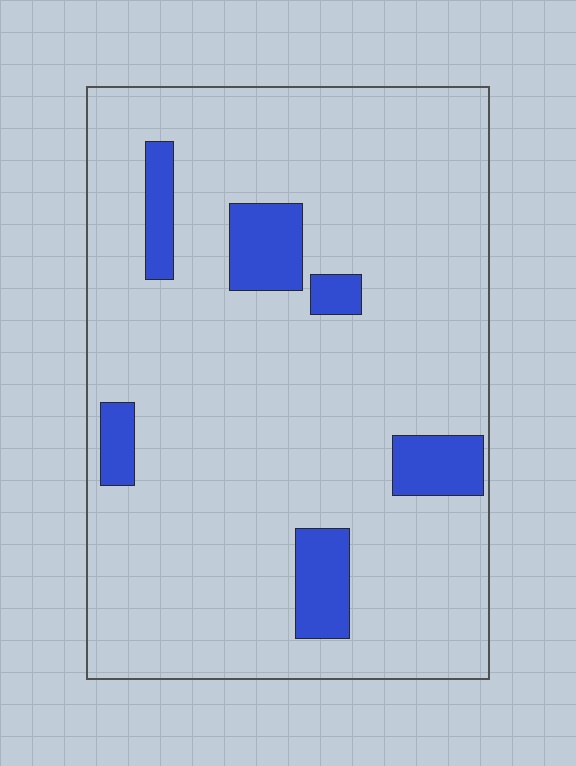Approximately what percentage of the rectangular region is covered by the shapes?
Approximately 10%.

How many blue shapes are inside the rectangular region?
6.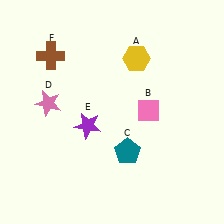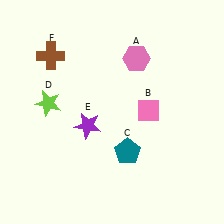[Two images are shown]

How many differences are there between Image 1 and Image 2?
There are 2 differences between the two images.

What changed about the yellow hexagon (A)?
In Image 1, A is yellow. In Image 2, it changed to pink.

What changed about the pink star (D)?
In Image 1, D is pink. In Image 2, it changed to lime.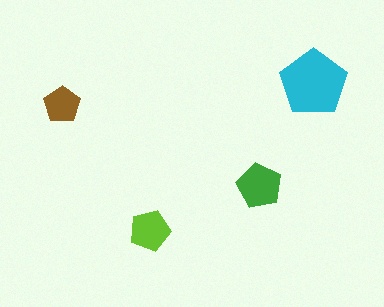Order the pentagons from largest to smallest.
the cyan one, the green one, the lime one, the brown one.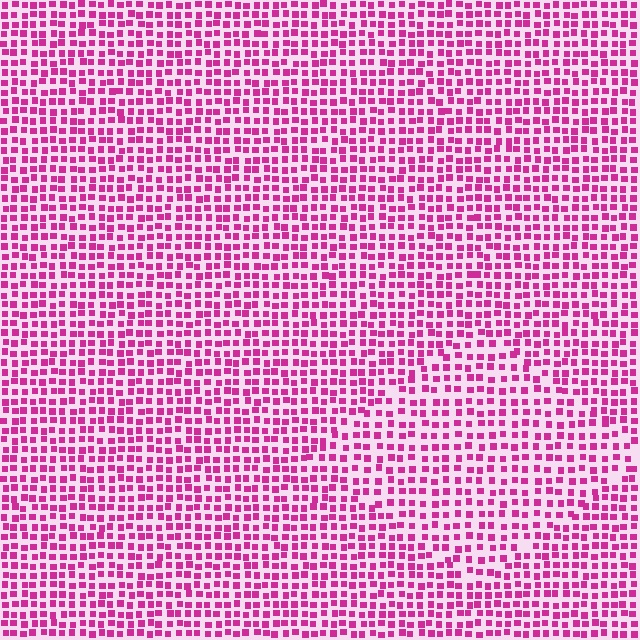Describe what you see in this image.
The image contains small magenta elements arranged at two different densities. A diamond-shaped region is visible where the elements are less densely packed than the surrounding area.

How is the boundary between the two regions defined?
The boundary is defined by a change in element density (approximately 1.4x ratio). All elements are the same color, size, and shape.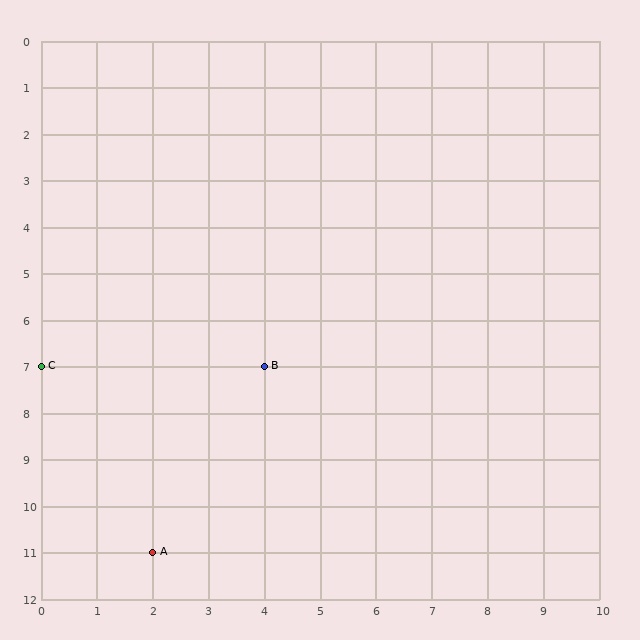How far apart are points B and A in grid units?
Points B and A are 2 columns and 4 rows apart (about 4.5 grid units diagonally).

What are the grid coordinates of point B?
Point B is at grid coordinates (4, 7).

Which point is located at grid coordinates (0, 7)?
Point C is at (0, 7).